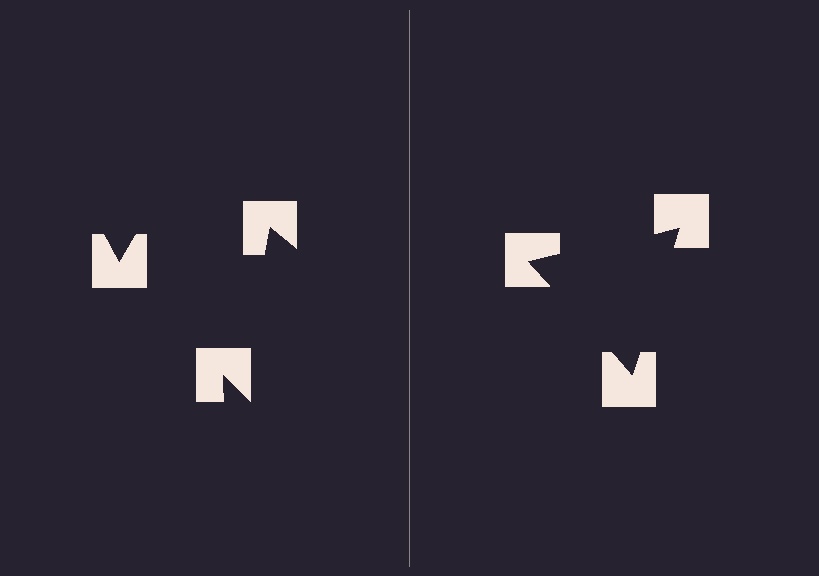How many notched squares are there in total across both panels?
6 — 3 on each side.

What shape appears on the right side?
An illusory triangle.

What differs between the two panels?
The notched squares are positioned identically on both sides; only the wedge orientations differ. On the right they align to a triangle; on the left they are misaligned.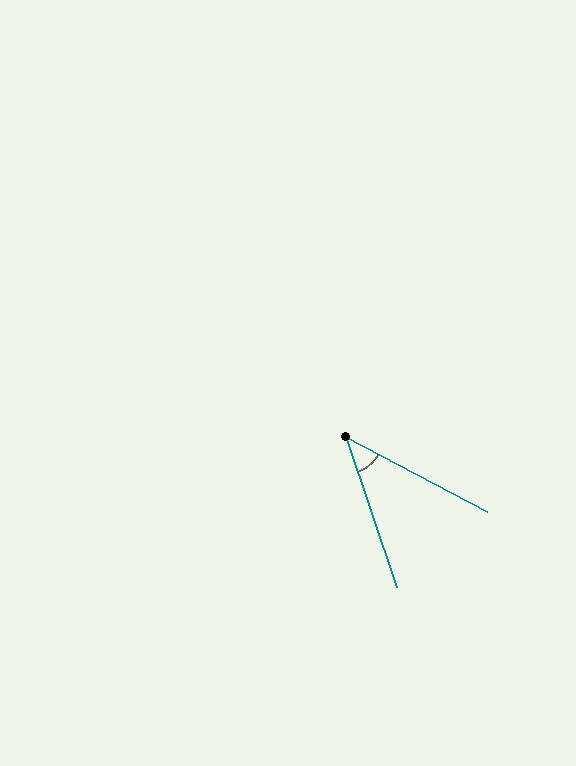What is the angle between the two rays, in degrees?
Approximately 43 degrees.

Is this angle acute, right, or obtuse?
It is acute.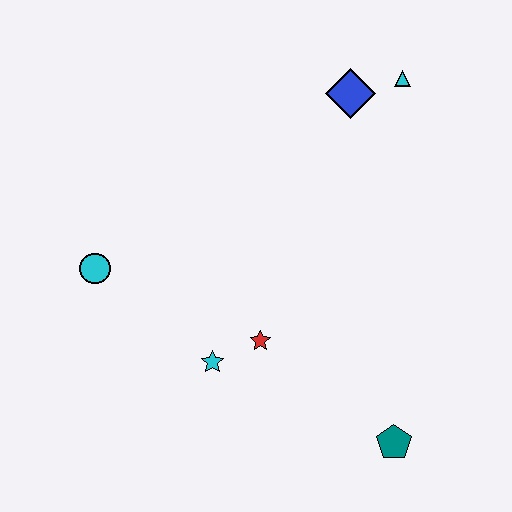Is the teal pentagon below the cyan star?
Yes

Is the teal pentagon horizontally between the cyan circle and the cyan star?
No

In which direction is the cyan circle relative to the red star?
The cyan circle is to the left of the red star.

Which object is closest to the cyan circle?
The cyan star is closest to the cyan circle.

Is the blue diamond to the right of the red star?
Yes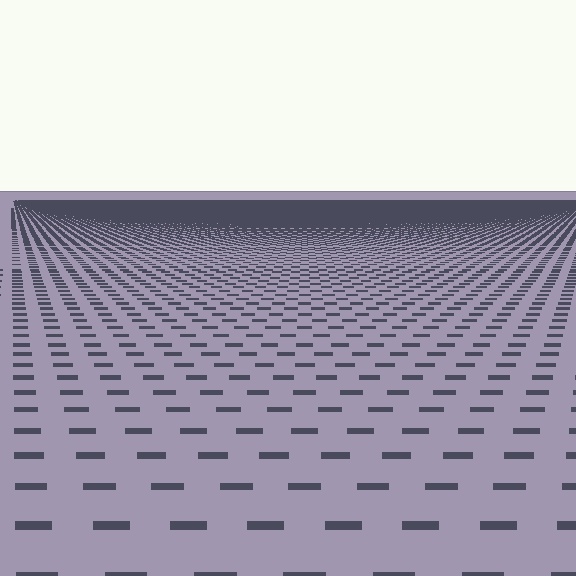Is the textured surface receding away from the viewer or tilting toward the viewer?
The surface is receding away from the viewer. Texture elements get smaller and denser toward the top.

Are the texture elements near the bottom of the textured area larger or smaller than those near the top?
Larger. Near the bottom, elements are closer to the viewer and appear at a bigger on-screen size.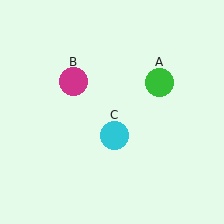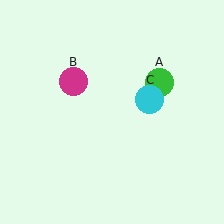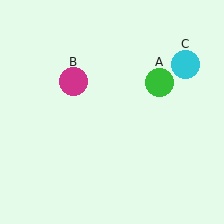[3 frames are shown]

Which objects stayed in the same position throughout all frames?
Green circle (object A) and magenta circle (object B) remained stationary.